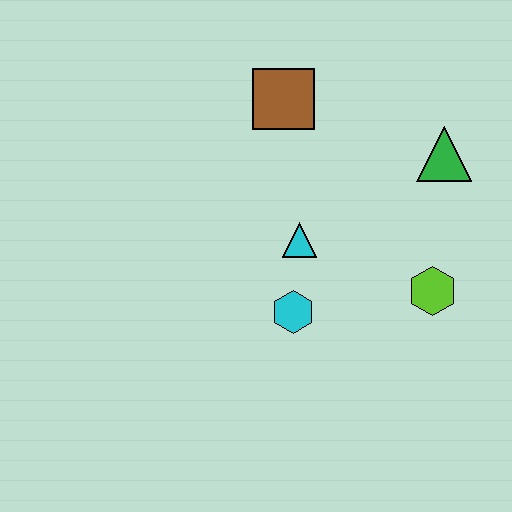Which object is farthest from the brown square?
The lime hexagon is farthest from the brown square.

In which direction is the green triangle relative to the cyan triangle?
The green triangle is to the right of the cyan triangle.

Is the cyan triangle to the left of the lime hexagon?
Yes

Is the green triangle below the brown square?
Yes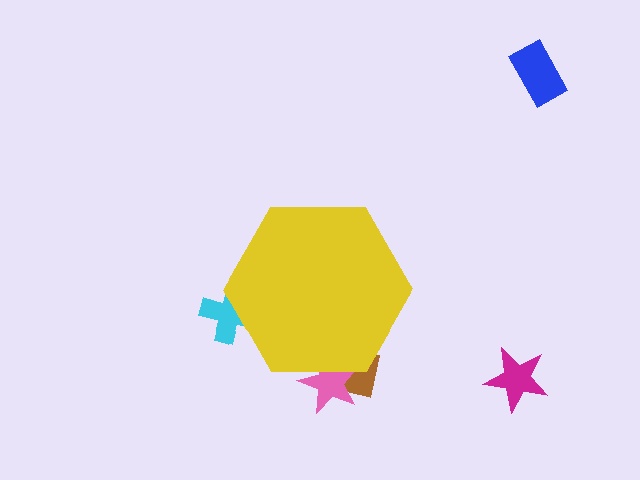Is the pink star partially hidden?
Yes, the pink star is partially hidden behind the yellow hexagon.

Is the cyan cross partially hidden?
Yes, the cyan cross is partially hidden behind the yellow hexagon.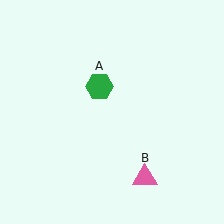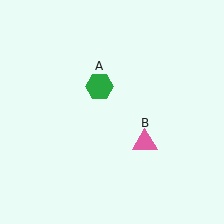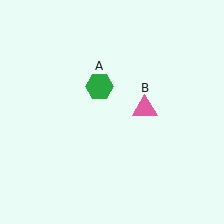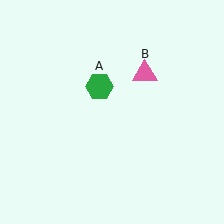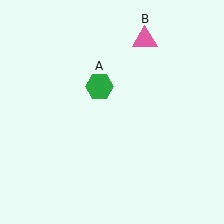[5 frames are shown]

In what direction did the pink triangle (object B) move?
The pink triangle (object B) moved up.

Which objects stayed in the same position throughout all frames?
Green hexagon (object A) remained stationary.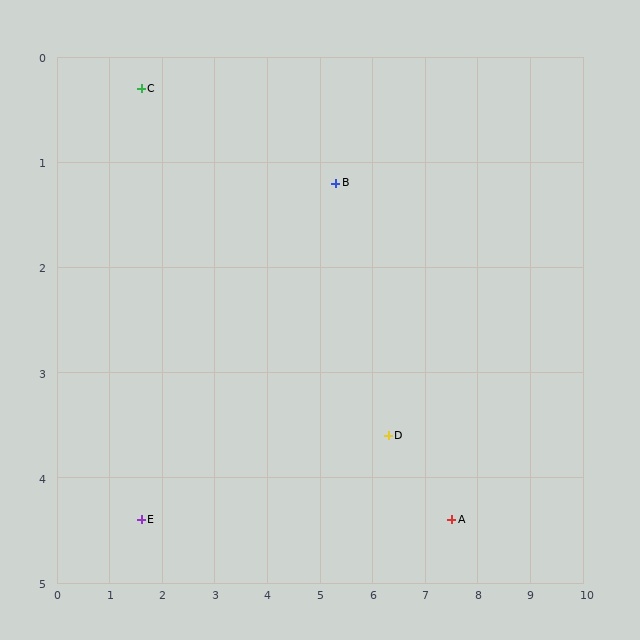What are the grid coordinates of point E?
Point E is at approximately (1.6, 4.4).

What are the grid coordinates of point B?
Point B is at approximately (5.3, 1.2).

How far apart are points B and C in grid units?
Points B and C are about 3.8 grid units apart.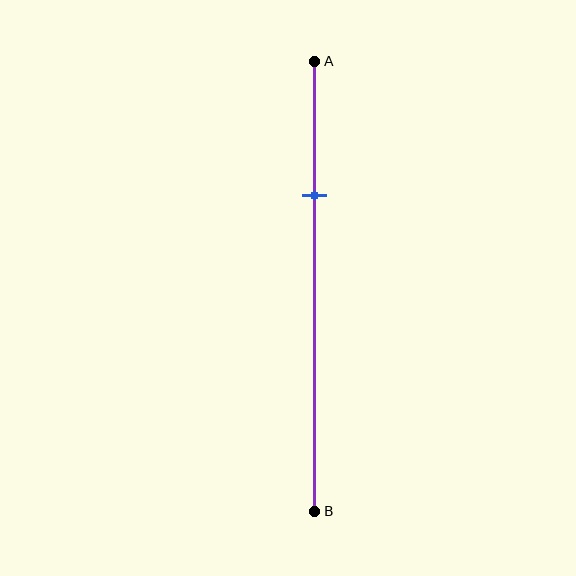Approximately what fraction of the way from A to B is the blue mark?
The blue mark is approximately 30% of the way from A to B.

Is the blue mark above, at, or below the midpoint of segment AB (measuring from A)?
The blue mark is above the midpoint of segment AB.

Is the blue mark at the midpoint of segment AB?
No, the mark is at about 30% from A, not at the 50% midpoint.